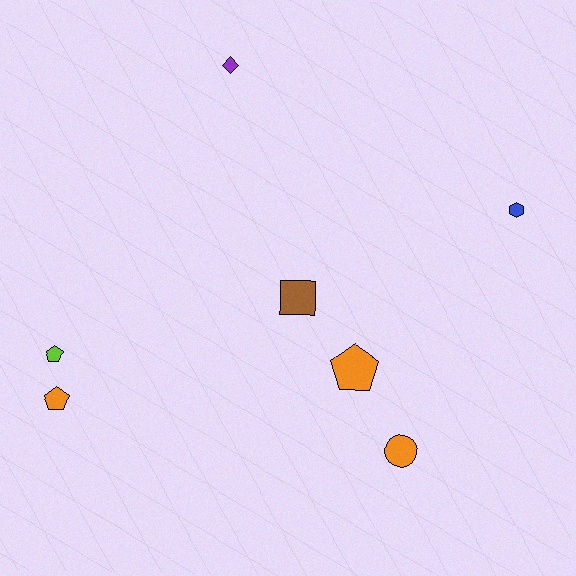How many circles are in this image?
There is 1 circle.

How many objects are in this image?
There are 7 objects.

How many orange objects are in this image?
There are 3 orange objects.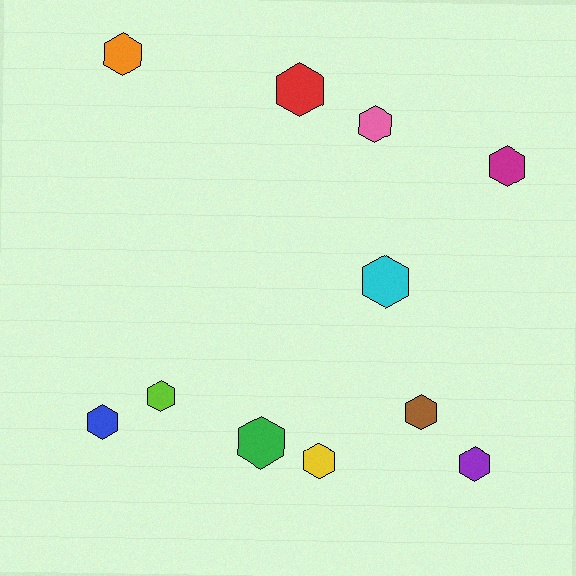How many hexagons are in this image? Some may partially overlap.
There are 11 hexagons.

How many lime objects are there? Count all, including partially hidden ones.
There is 1 lime object.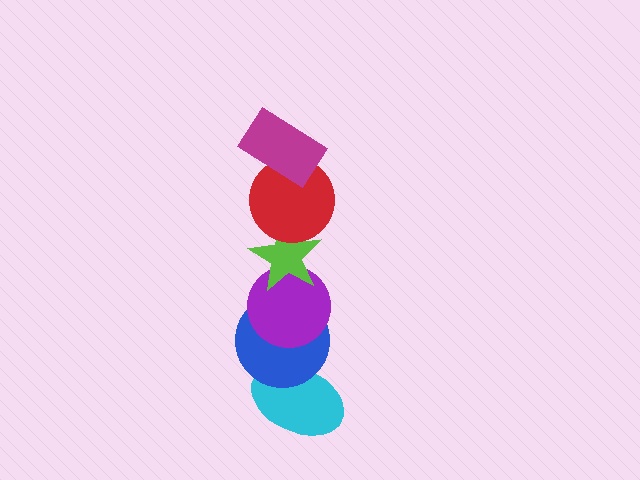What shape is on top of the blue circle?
The purple circle is on top of the blue circle.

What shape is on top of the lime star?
The red circle is on top of the lime star.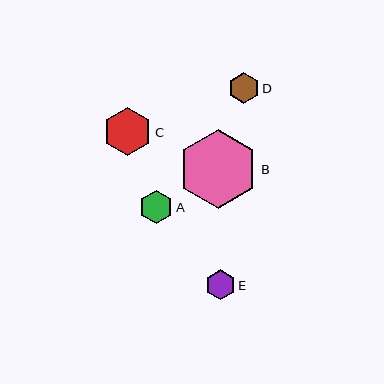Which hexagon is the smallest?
Hexagon E is the smallest with a size of approximately 30 pixels.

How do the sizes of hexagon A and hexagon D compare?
Hexagon A and hexagon D are approximately the same size.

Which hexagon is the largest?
Hexagon B is the largest with a size of approximately 79 pixels.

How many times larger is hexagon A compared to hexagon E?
Hexagon A is approximately 1.1 times the size of hexagon E.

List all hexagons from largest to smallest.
From largest to smallest: B, C, A, D, E.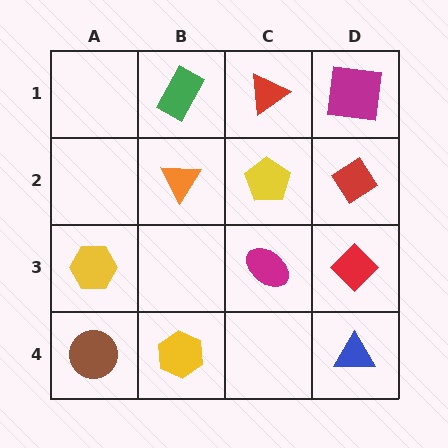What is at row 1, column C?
A red triangle.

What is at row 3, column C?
A magenta ellipse.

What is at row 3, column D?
A red diamond.